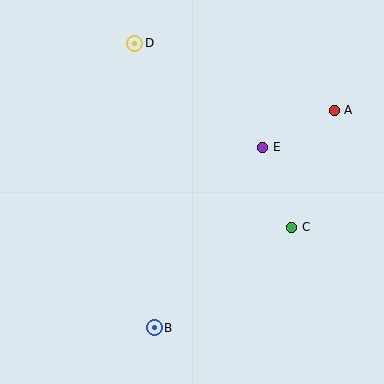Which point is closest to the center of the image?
Point E at (263, 147) is closest to the center.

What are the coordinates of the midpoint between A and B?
The midpoint between A and B is at (244, 219).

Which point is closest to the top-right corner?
Point A is closest to the top-right corner.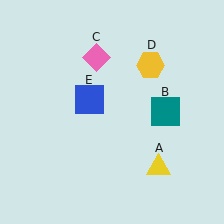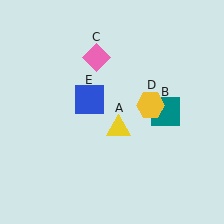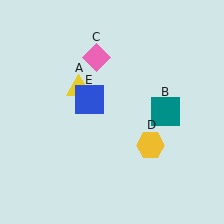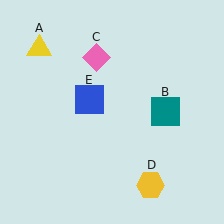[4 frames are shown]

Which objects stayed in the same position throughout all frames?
Teal square (object B) and pink diamond (object C) and blue square (object E) remained stationary.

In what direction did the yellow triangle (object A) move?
The yellow triangle (object A) moved up and to the left.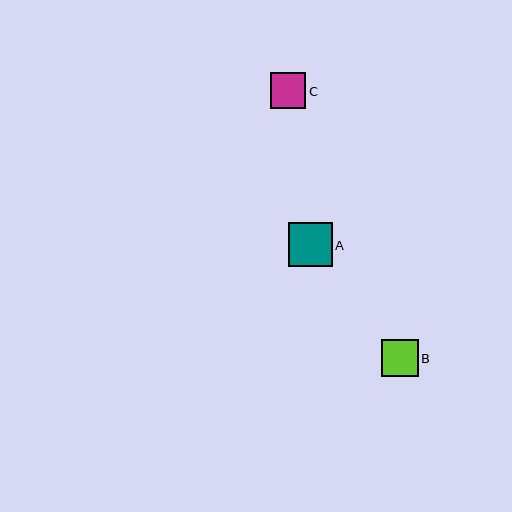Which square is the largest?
Square A is the largest with a size of approximately 44 pixels.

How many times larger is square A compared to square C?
Square A is approximately 1.2 times the size of square C.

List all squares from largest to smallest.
From largest to smallest: A, B, C.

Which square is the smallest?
Square C is the smallest with a size of approximately 35 pixels.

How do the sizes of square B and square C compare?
Square B and square C are approximately the same size.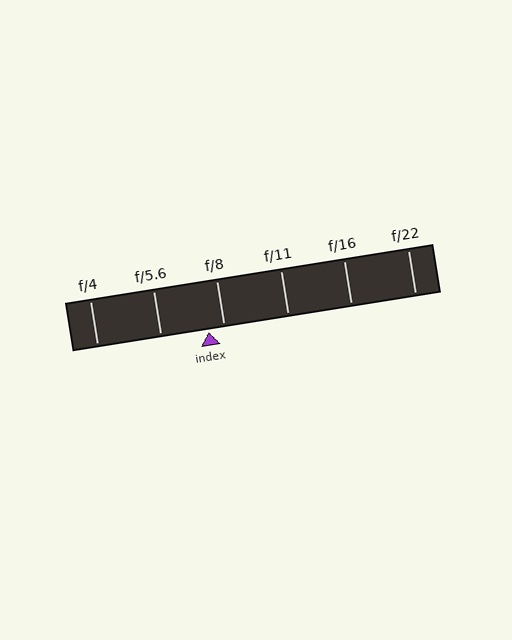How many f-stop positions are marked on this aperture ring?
There are 6 f-stop positions marked.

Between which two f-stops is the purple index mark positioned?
The index mark is between f/5.6 and f/8.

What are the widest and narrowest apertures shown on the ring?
The widest aperture shown is f/4 and the narrowest is f/22.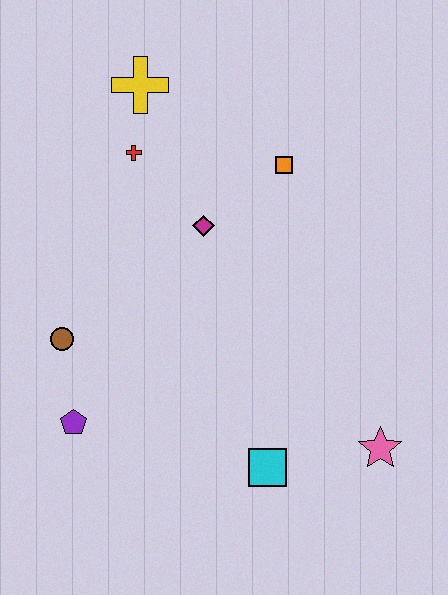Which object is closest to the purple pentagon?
The brown circle is closest to the purple pentagon.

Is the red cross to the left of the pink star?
Yes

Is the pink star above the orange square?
No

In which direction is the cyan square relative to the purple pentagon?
The cyan square is to the right of the purple pentagon.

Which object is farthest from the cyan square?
The yellow cross is farthest from the cyan square.